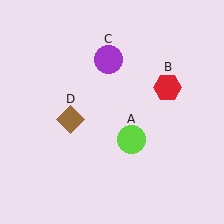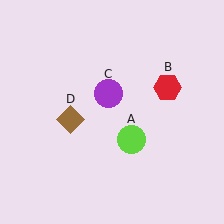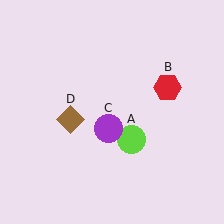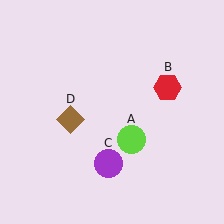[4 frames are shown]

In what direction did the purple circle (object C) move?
The purple circle (object C) moved down.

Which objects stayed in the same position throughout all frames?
Lime circle (object A) and red hexagon (object B) and brown diamond (object D) remained stationary.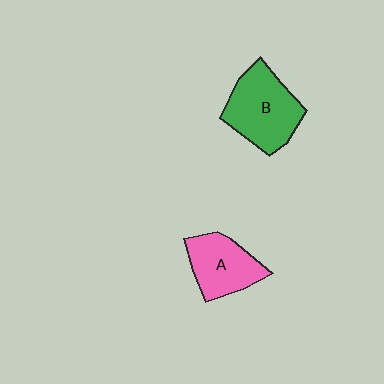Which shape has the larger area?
Shape B (green).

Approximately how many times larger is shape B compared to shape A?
Approximately 1.3 times.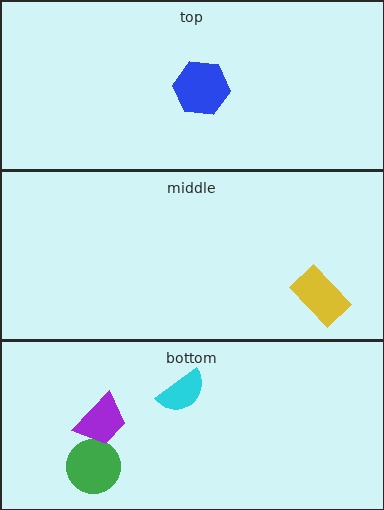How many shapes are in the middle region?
1.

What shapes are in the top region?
The blue hexagon.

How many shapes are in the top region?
1.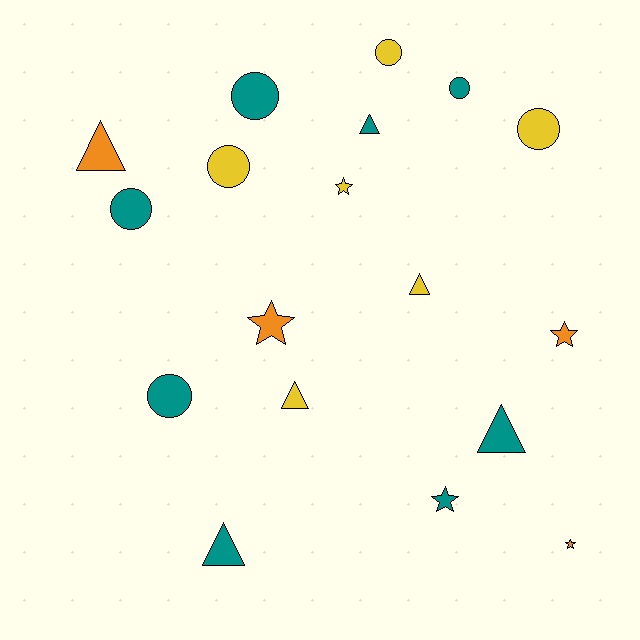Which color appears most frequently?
Teal, with 8 objects.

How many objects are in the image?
There are 18 objects.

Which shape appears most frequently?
Circle, with 7 objects.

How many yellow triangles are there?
There are 2 yellow triangles.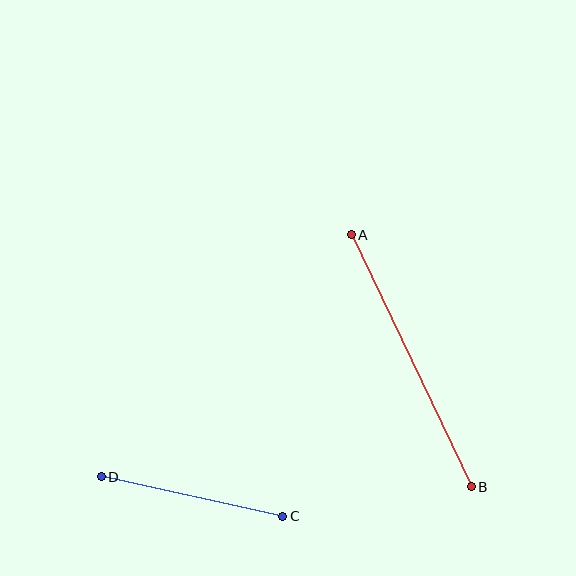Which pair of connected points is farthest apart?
Points A and B are farthest apart.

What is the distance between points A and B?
The distance is approximately 279 pixels.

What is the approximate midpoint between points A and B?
The midpoint is at approximately (411, 361) pixels.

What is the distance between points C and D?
The distance is approximately 186 pixels.